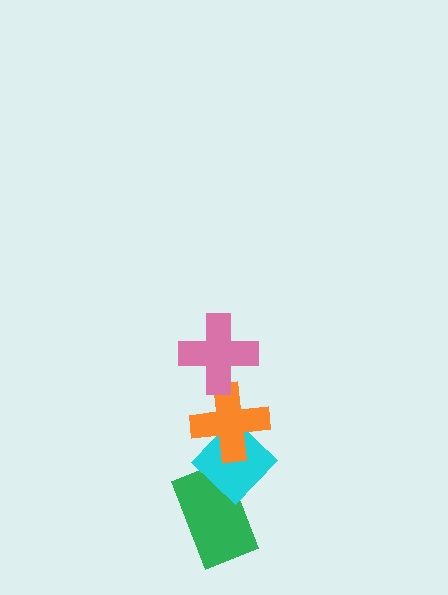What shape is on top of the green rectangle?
The cyan diamond is on top of the green rectangle.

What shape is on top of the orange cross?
The pink cross is on top of the orange cross.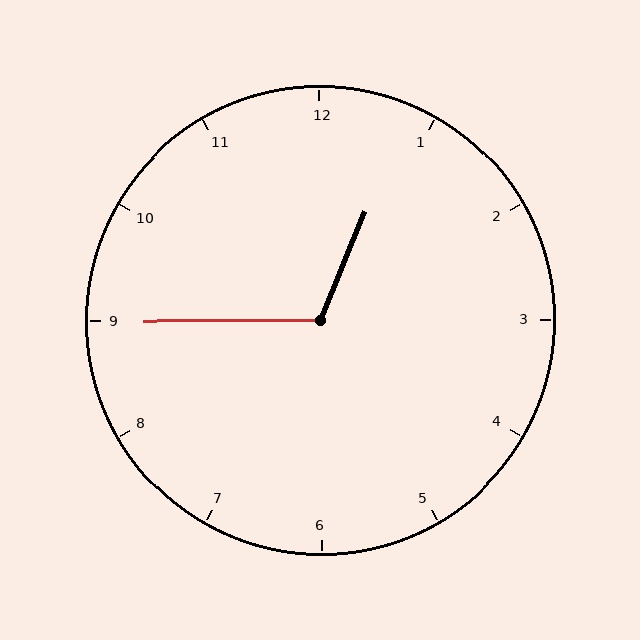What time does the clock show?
12:45.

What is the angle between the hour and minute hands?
Approximately 112 degrees.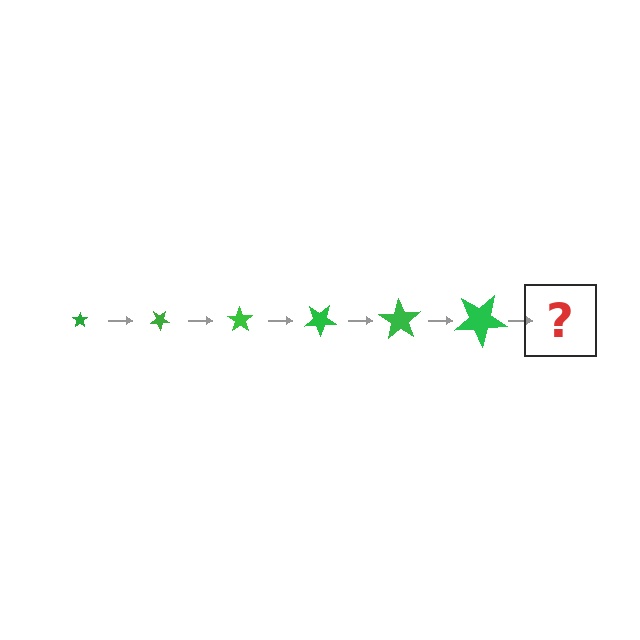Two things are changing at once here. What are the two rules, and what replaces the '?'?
The two rules are that the star grows larger each step and it rotates 35 degrees each step. The '?' should be a star, larger than the previous one and rotated 210 degrees from the start.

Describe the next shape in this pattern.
It should be a star, larger than the previous one and rotated 210 degrees from the start.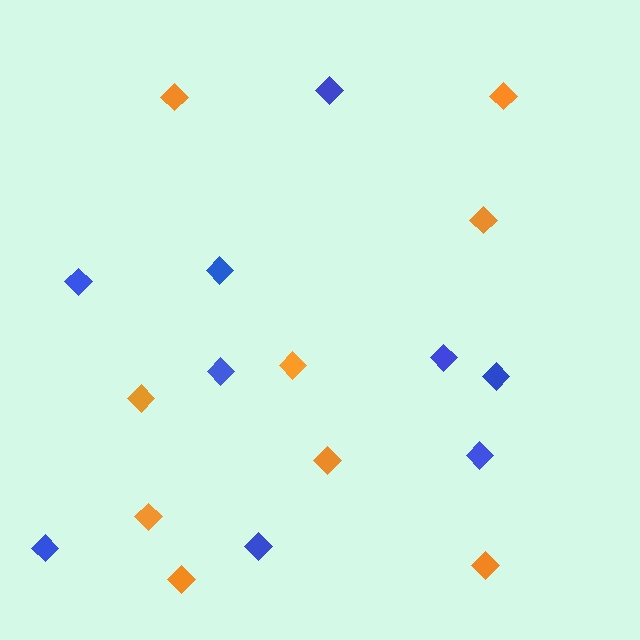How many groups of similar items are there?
There are 2 groups: one group of orange diamonds (9) and one group of blue diamonds (9).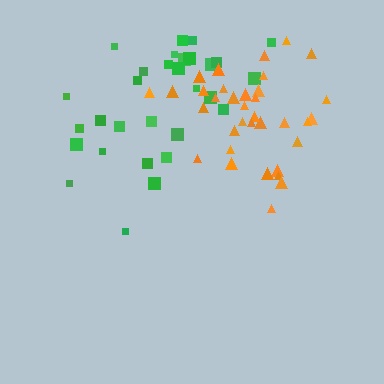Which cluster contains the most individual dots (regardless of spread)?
Orange (35).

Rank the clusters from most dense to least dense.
orange, green.